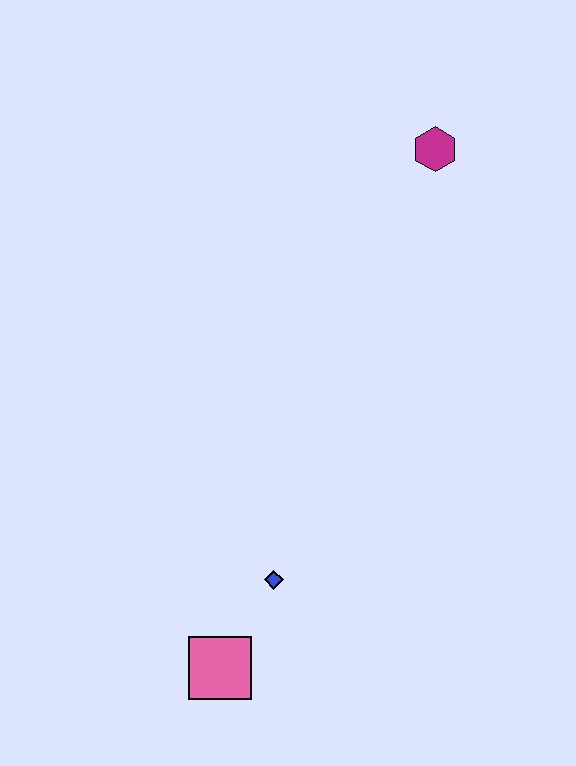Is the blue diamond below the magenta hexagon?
Yes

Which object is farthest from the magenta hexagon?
The pink square is farthest from the magenta hexagon.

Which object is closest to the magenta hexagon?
The blue diamond is closest to the magenta hexagon.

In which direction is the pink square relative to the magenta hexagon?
The pink square is below the magenta hexagon.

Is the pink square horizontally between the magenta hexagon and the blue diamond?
No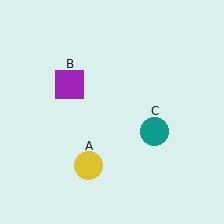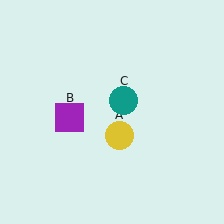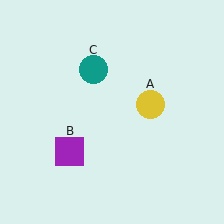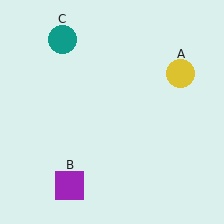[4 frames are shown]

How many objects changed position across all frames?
3 objects changed position: yellow circle (object A), purple square (object B), teal circle (object C).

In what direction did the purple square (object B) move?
The purple square (object B) moved down.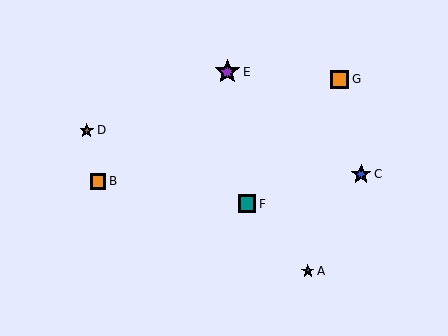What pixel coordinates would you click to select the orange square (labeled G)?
Click at (339, 79) to select the orange square G.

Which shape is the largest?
The purple star (labeled E) is the largest.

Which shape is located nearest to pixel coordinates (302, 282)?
The teal star (labeled A) at (308, 271) is nearest to that location.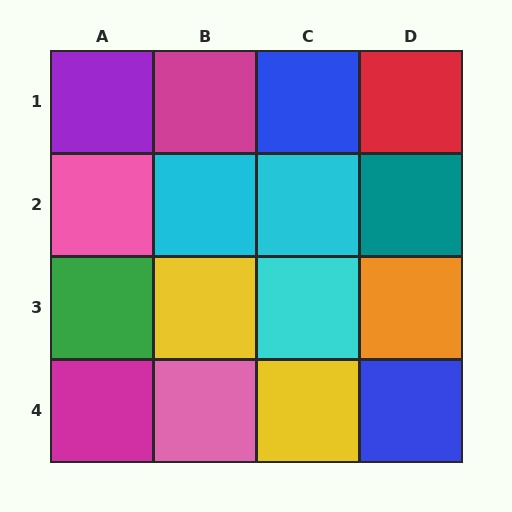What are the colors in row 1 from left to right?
Purple, magenta, blue, red.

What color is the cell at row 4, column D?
Blue.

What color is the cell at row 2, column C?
Cyan.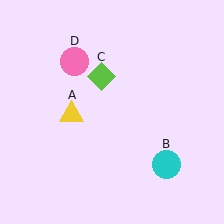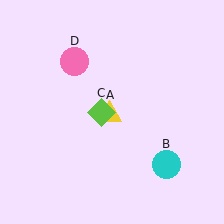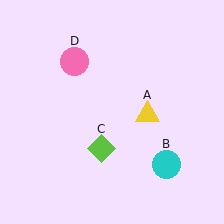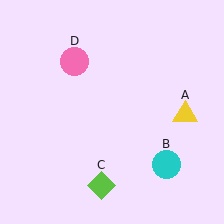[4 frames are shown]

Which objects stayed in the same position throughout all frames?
Cyan circle (object B) and pink circle (object D) remained stationary.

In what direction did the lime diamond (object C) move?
The lime diamond (object C) moved down.